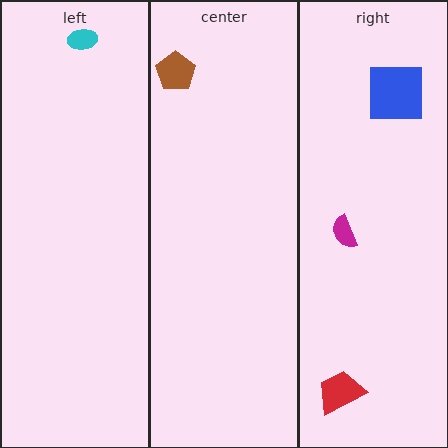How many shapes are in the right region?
3.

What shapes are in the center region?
The brown pentagon.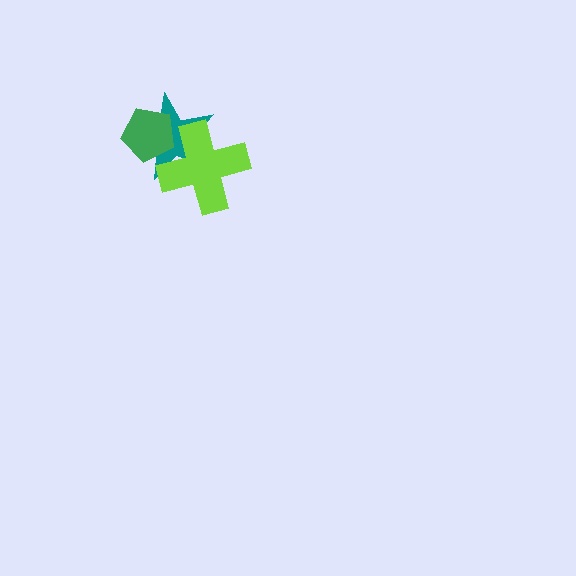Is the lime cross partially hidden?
No, no other shape covers it.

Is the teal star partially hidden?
Yes, it is partially covered by another shape.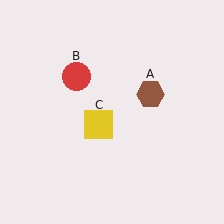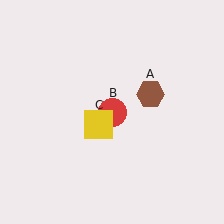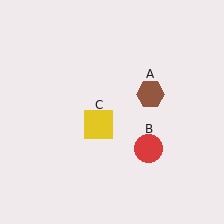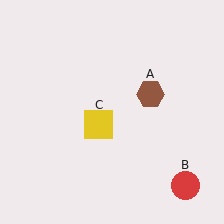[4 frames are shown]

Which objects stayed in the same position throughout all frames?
Brown hexagon (object A) and yellow square (object C) remained stationary.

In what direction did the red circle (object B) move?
The red circle (object B) moved down and to the right.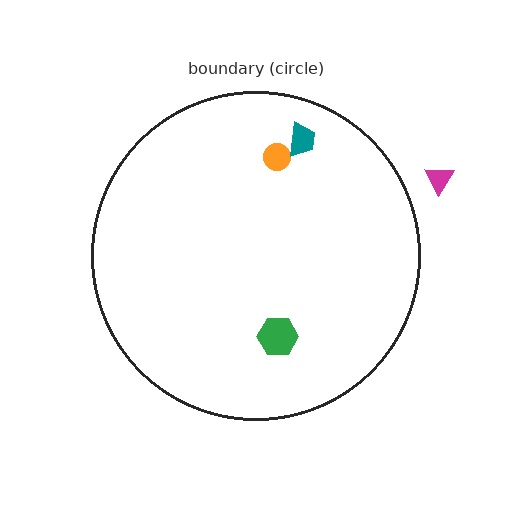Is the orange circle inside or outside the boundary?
Inside.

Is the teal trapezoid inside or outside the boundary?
Inside.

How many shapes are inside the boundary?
3 inside, 1 outside.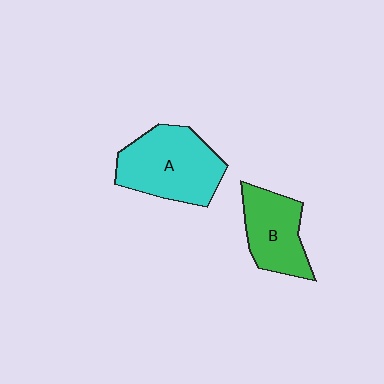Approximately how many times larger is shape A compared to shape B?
Approximately 1.4 times.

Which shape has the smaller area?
Shape B (green).